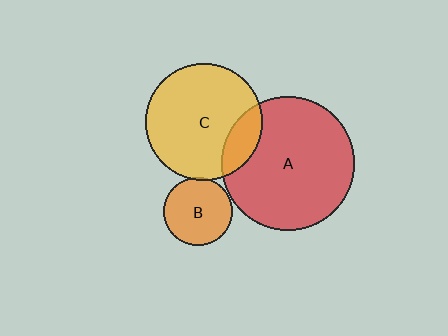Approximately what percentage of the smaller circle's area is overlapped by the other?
Approximately 5%.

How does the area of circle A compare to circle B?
Approximately 3.8 times.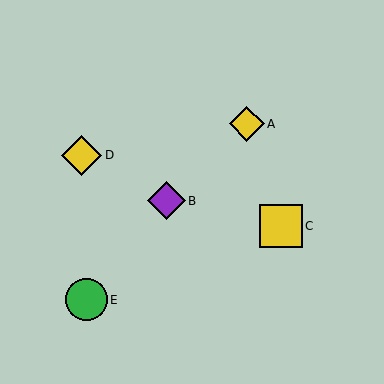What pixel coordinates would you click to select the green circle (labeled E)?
Click at (87, 300) to select the green circle E.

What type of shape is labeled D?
Shape D is a yellow diamond.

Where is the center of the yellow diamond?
The center of the yellow diamond is at (247, 124).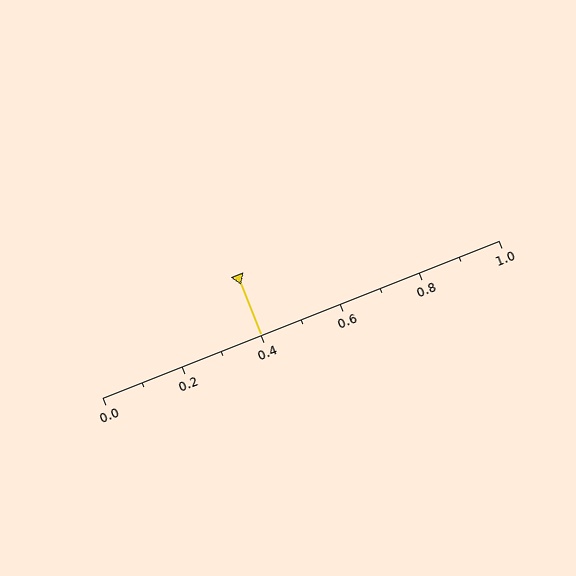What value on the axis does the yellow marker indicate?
The marker indicates approximately 0.4.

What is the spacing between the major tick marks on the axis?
The major ticks are spaced 0.2 apart.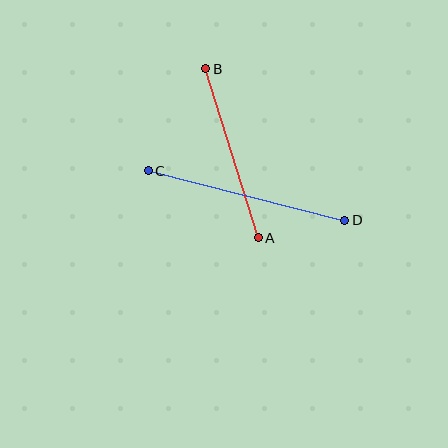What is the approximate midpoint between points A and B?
The midpoint is at approximately (232, 153) pixels.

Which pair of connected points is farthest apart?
Points C and D are farthest apart.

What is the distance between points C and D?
The distance is approximately 203 pixels.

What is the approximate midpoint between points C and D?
The midpoint is at approximately (247, 195) pixels.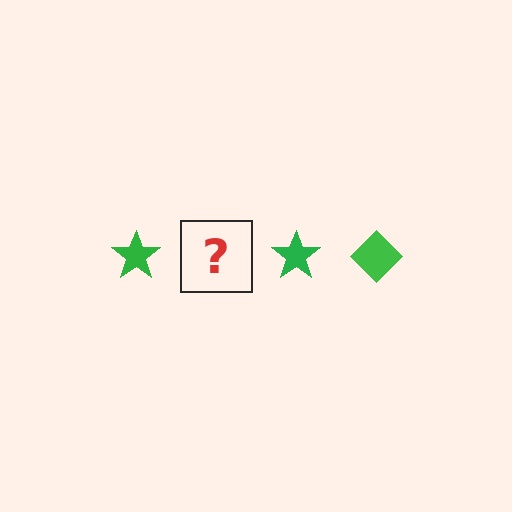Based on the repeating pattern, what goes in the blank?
The blank should be a green diamond.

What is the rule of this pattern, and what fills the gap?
The rule is that the pattern cycles through star, diamond shapes in green. The gap should be filled with a green diamond.